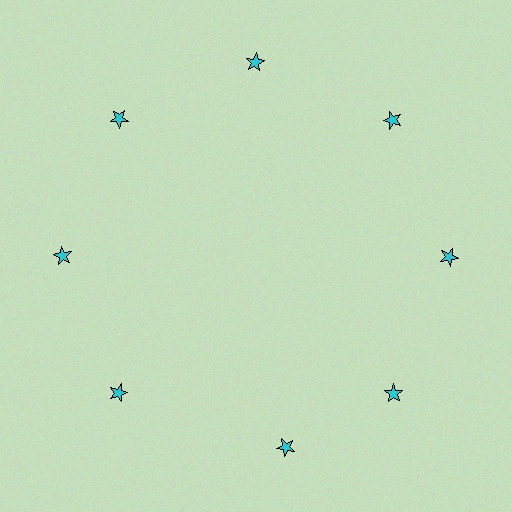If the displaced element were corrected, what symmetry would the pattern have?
It would have 8-fold rotational symmetry — the pattern would map onto itself every 45 degrees.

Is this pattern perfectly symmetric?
No. The 8 cyan stars are arranged in a ring, but one element near the 6 o'clock position is rotated out of alignment along the ring, breaking the 8-fold rotational symmetry.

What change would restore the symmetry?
The symmetry would be restored by rotating it back into even spacing with its neighbors so that all 8 stars sit at equal angles and equal distance from the center.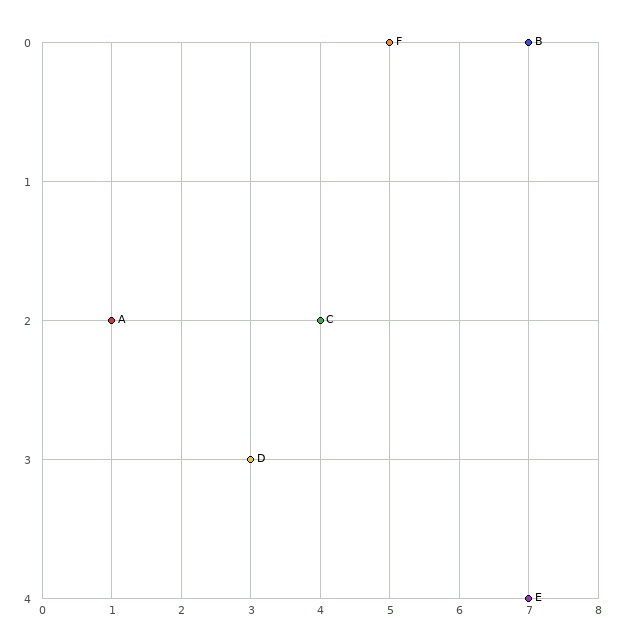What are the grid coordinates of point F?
Point F is at grid coordinates (5, 0).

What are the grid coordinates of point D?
Point D is at grid coordinates (3, 3).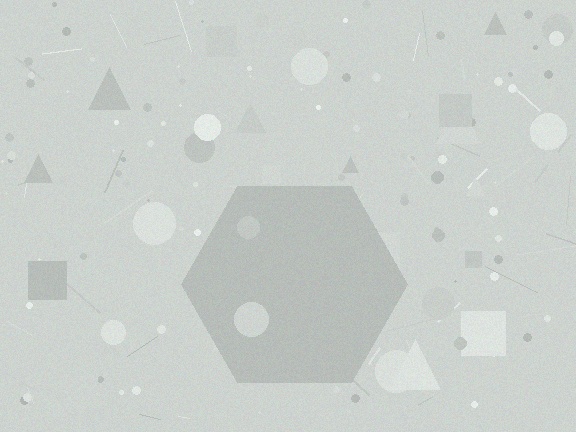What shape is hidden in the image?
A hexagon is hidden in the image.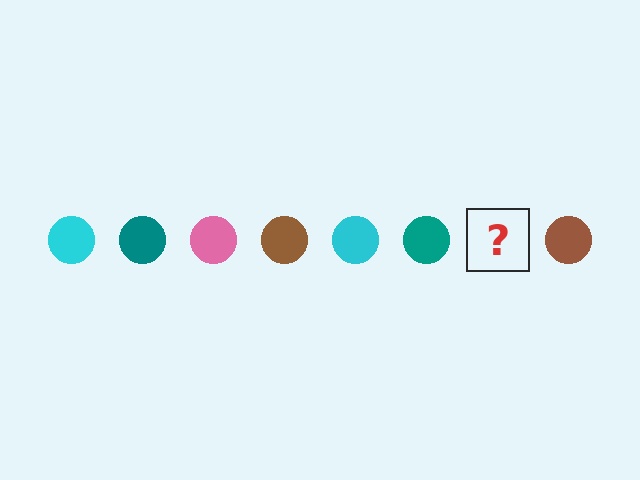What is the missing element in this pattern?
The missing element is a pink circle.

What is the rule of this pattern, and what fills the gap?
The rule is that the pattern cycles through cyan, teal, pink, brown circles. The gap should be filled with a pink circle.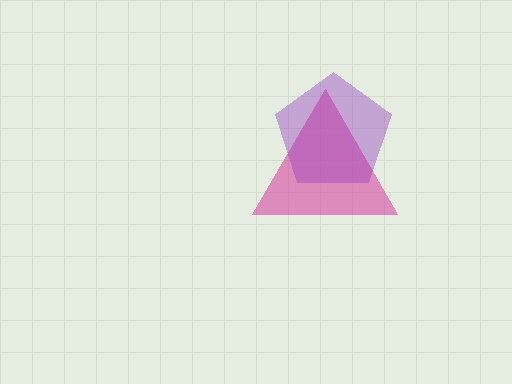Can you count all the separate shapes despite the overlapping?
Yes, there are 2 separate shapes.